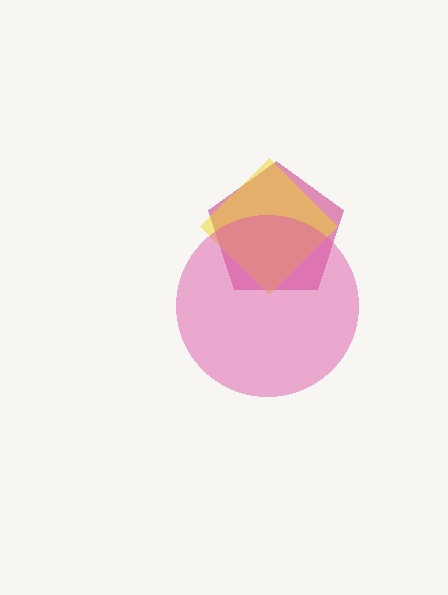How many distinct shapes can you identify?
There are 3 distinct shapes: a magenta pentagon, a yellow diamond, a pink circle.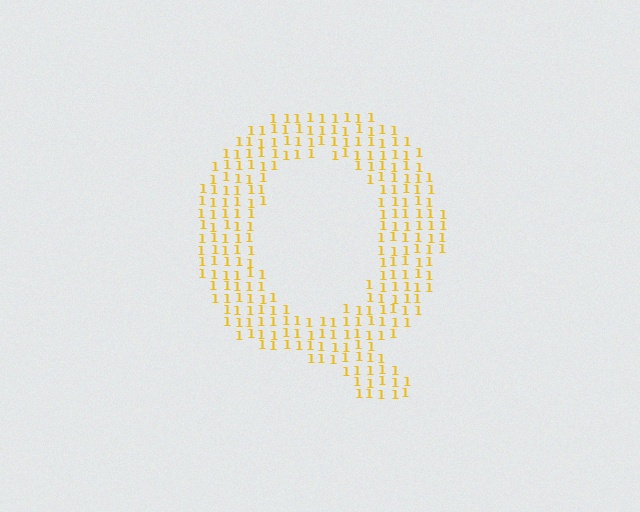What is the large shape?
The large shape is the letter Q.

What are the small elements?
The small elements are digit 1's.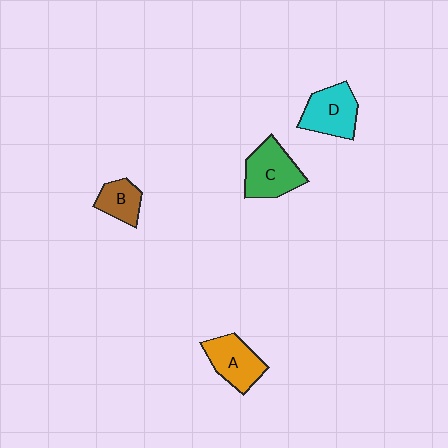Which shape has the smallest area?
Shape B (brown).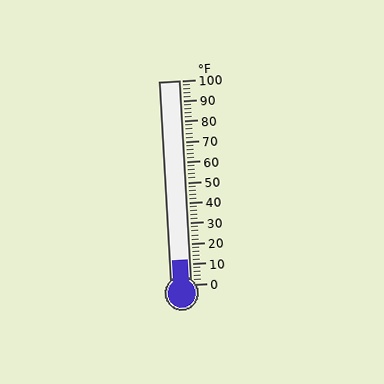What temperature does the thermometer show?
The thermometer shows approximately 12°F.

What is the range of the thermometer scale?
The thermometer scale ranges from 0°F to 100°F.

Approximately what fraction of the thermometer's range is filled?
The thermometer is filled to approximately 10% of its range.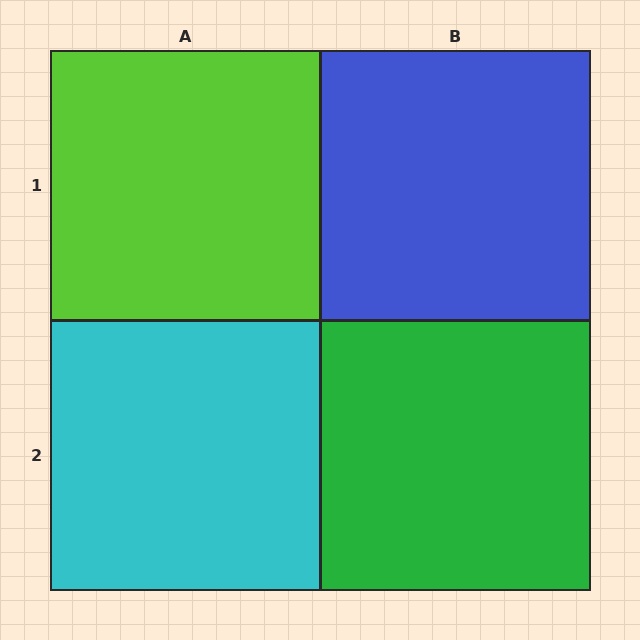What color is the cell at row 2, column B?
Green.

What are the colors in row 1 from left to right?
Lime, blue.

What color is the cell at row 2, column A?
Cyan.